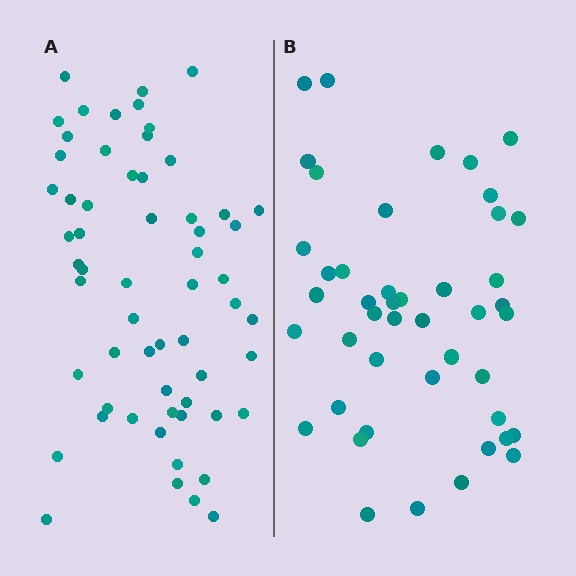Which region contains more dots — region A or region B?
Region A (the left region) has more dots.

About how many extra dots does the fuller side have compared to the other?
Region A has approximately 15 more dots than region B.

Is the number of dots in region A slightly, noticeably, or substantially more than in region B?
Region A has noticeably more, but not dramatically so. The ratio is roughly 1.3 to 1.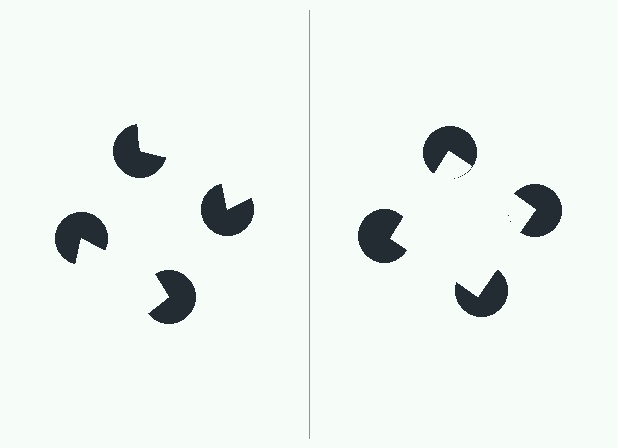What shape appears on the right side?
An illusory square.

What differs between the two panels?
The pac-man discs are positioned identically on both sides; only the wedge orientations differ. On the right they align to a square; on the left they are misaligned.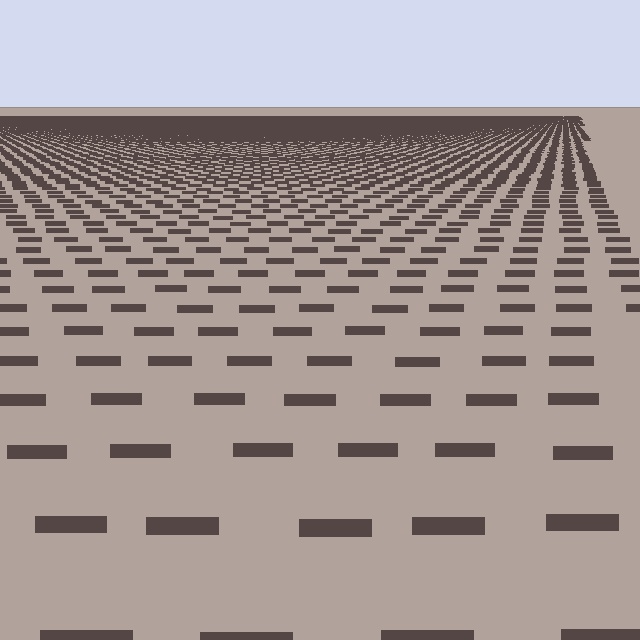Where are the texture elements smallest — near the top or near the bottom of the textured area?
Near the top.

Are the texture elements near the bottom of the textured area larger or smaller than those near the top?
Larger. Near the bottom, elements are closer to the viewer and appear at a bigger on-screen size.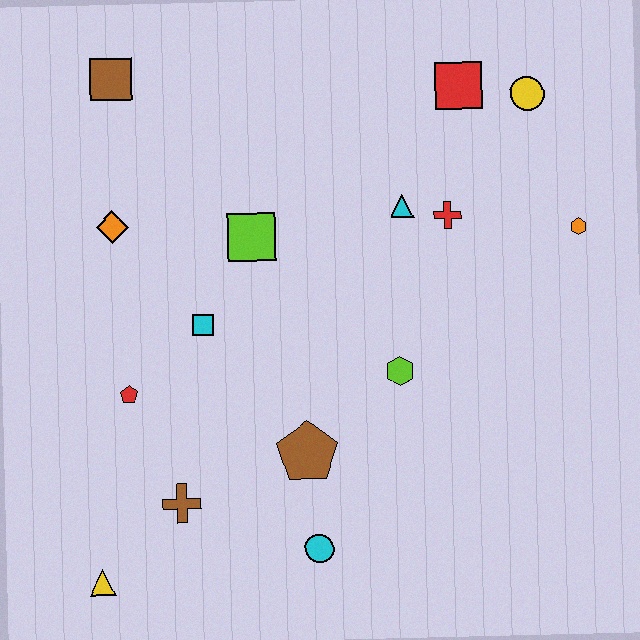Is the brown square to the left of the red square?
Yes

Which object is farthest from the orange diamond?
The orange hexagon is farthest from the orange diamond.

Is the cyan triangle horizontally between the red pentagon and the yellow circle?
Yes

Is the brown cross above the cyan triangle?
No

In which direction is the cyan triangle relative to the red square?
The cyan triangle is below the red square.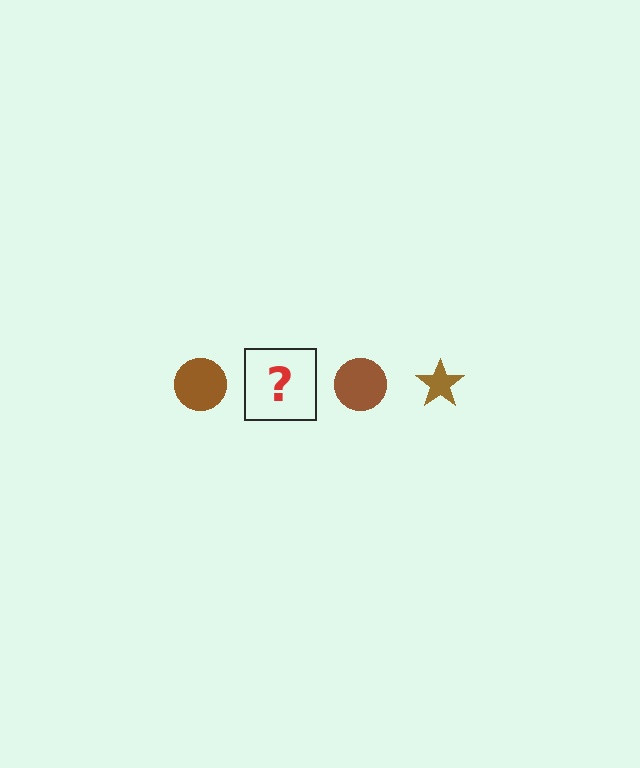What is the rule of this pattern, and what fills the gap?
The rule is that the pattern cycles through circle, star shapes in brown. The gap should be filled with a brown star.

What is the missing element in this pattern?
The missing element is a brown star.